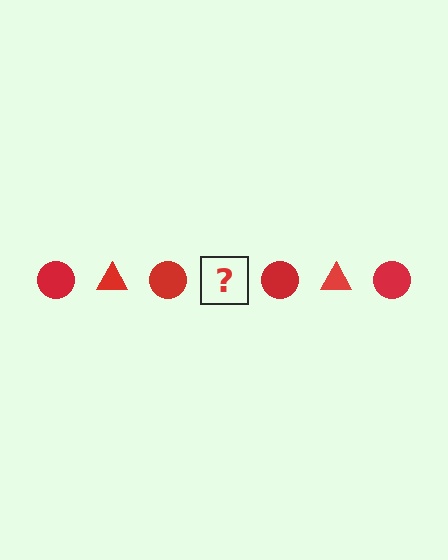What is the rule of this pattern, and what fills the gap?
The rule is that the pattern cycles through circle, triangle shapes in red. The gap should be filled with a red triangle.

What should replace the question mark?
The question mark should be replaced with a red triangle.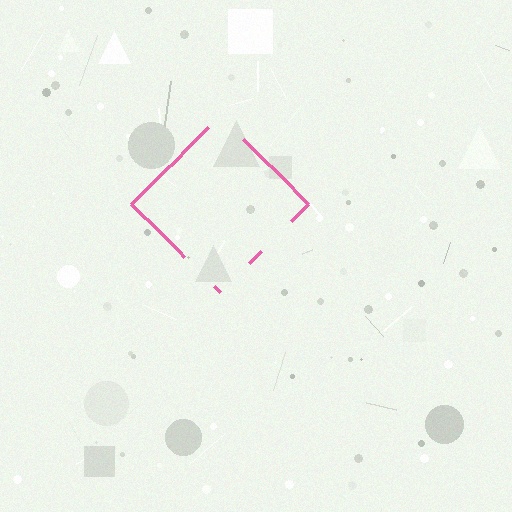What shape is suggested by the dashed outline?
The dashed outline suggests a diamond.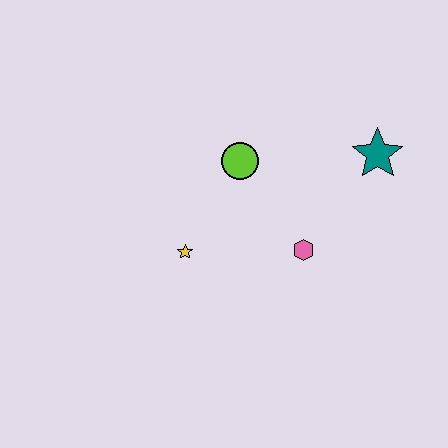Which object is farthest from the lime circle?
The teal star is farthest from the lime circle.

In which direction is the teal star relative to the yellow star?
The teal star is to the right of the yellow star.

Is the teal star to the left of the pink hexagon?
No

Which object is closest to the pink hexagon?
The lime circle is closest to the pink hexagon.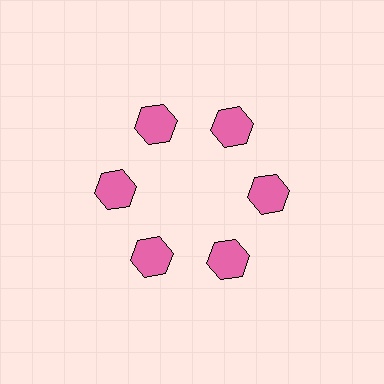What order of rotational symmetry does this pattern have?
This pattern has 6-fold rotational symmetry.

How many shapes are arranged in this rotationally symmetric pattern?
There are 6 shapes, arranged in 6 groups of 1.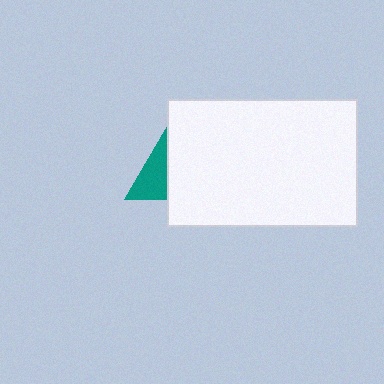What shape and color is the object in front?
The object in front is a white rectangle.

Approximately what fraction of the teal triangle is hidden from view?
Roughly 59% of the teal triangle is hidden behind the white rectangle.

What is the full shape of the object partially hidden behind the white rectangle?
The partially hidden object is a teal triangle.